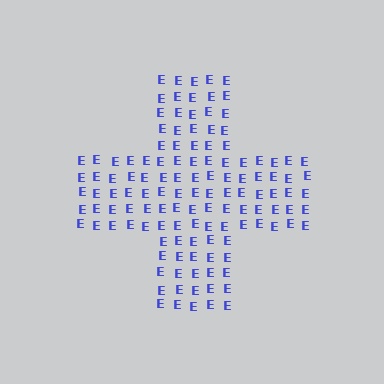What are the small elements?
The small elements are letter E's.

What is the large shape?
The large shape is a cross.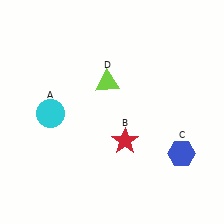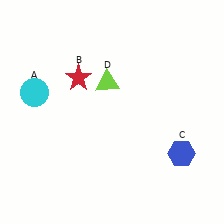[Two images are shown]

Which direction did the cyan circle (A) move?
The cyan circle (A) moved up.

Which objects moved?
The objects that moved are: the cyan circle (A), the red star (B).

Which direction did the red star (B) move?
The red star (B) moved up.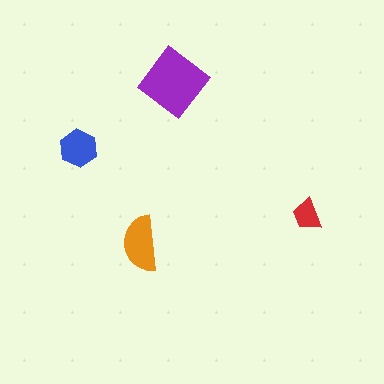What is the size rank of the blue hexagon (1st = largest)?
3rd.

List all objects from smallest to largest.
The red trapezoid, the blue hexagon, the orange semicircle, the purple diamond.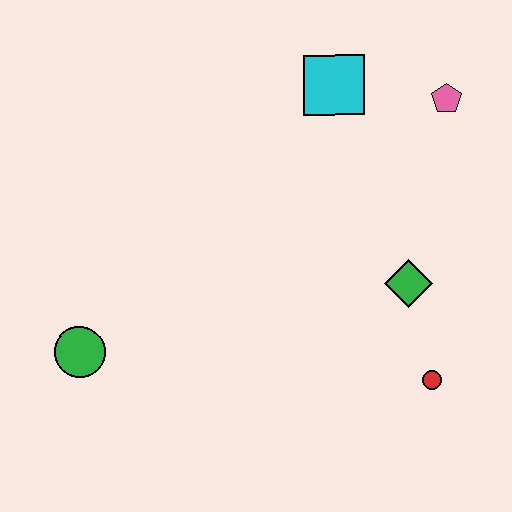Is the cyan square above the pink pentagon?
Yes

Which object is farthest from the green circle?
The pink pentagon is farthest from the green circle.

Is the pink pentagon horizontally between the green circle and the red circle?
No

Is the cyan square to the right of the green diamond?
No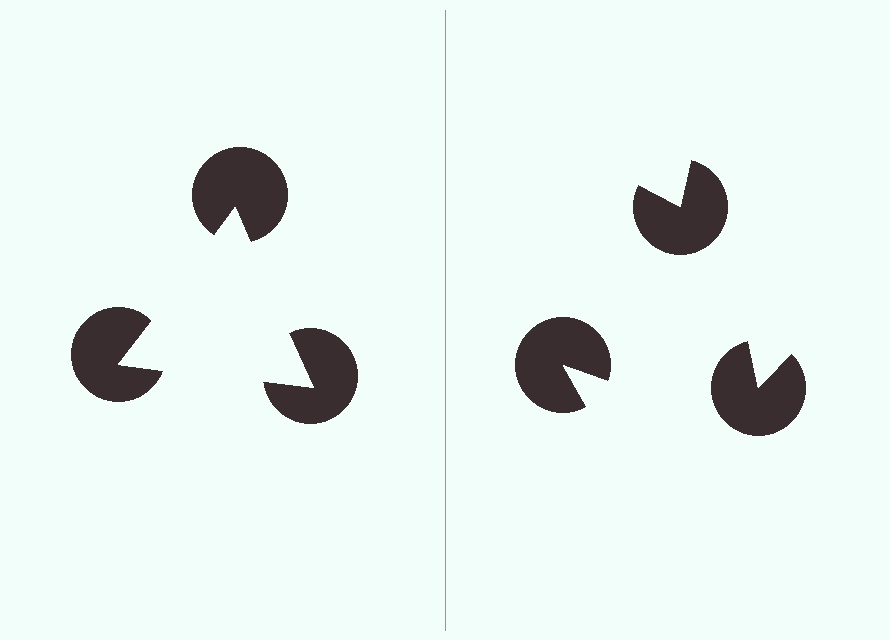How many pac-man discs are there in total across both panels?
6 — 3 on each side.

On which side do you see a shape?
An illusory triangle appears on the left side. On the right side the wedge cuts are rotated, so no coherent shape forms.